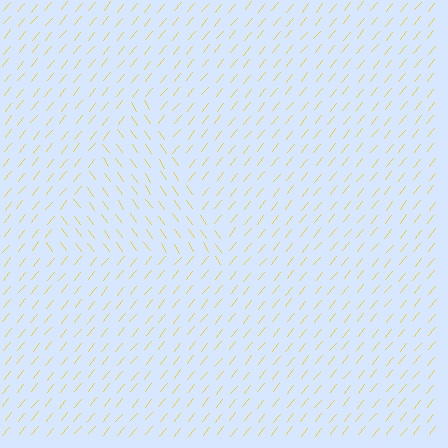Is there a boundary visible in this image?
Yes, there is a texture boundary formed by a change in line orientation.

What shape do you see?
I see a triangle.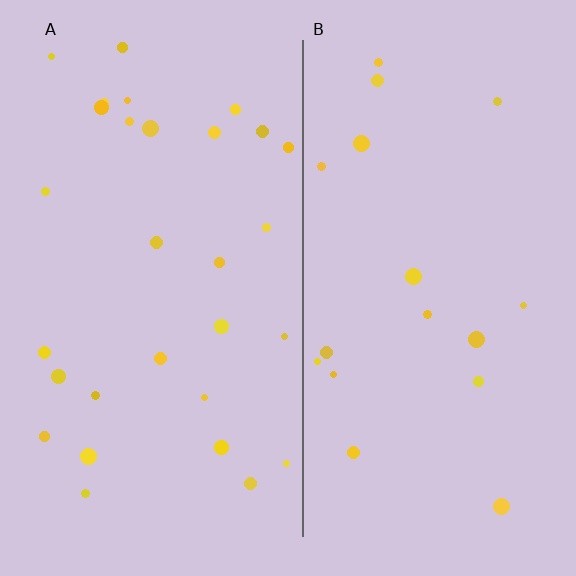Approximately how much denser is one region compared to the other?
Approximately 1.7× — region A over region B.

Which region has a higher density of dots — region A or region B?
A (the left).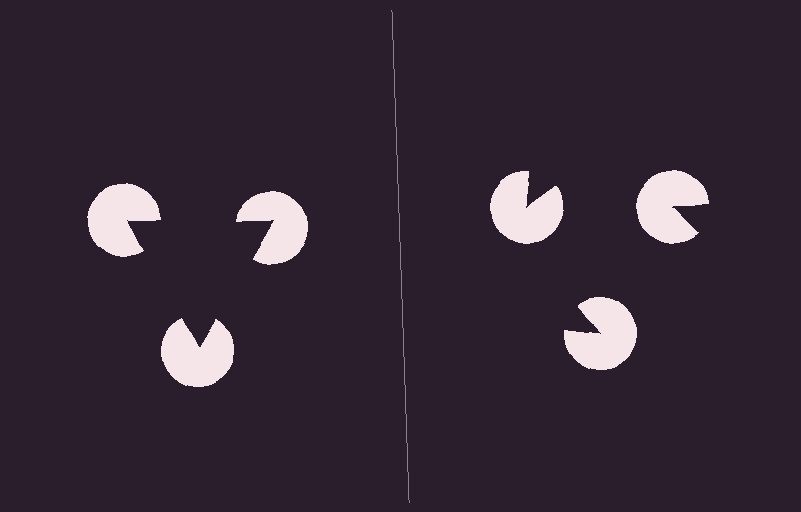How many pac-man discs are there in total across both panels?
6 — 3 on each side.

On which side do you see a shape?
An illusory triangle appears on the left side. On the right side the wedge cuts are rotated, so no coherent shape forms.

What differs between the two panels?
The pac-man discs are positioned identically on both sides; only the wedge orientations differ. On the left they align to a triangle; on the right they are misaligned.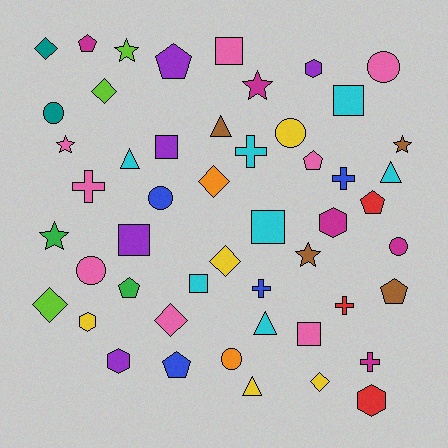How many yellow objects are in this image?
There are 5 yellow objects.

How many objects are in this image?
There are 50 objects.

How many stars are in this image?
There are 6 stars.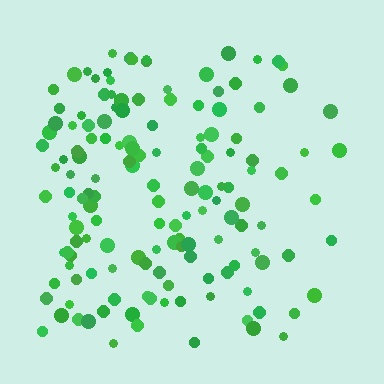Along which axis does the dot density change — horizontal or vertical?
Horizontal.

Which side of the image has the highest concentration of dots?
The left.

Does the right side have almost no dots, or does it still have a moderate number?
Still a moderate number, just noticeably fewer than the left.